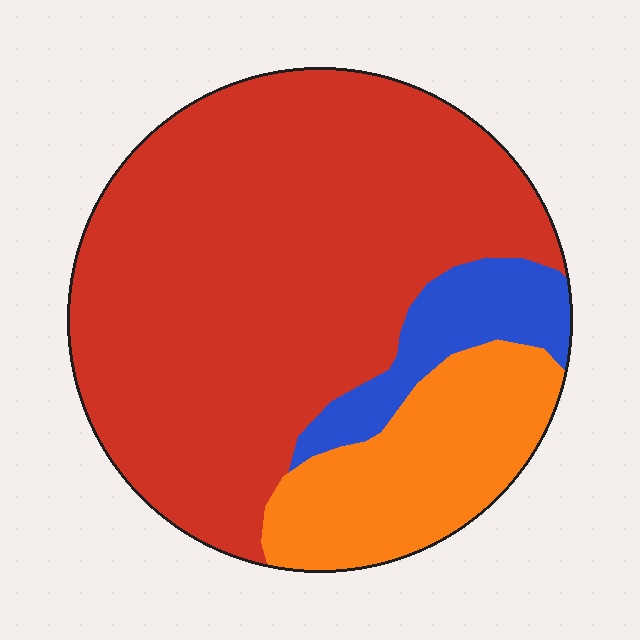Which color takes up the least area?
Blue, at roughly 10%.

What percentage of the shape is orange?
Orange covers around 20% of the shape.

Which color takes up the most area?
Red, at roughly 70%.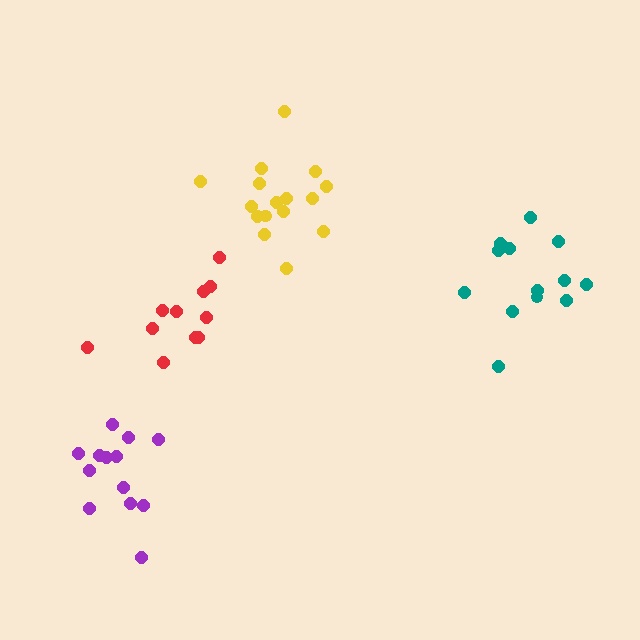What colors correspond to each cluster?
The clusters are colored: teal, yellow, red, purple.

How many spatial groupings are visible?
There are 4 spatial groupings.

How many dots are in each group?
Group 1: 13 dots, Group 2: 16 dots, Group 3: 11 dots, Group 4: 13 dots (53 total).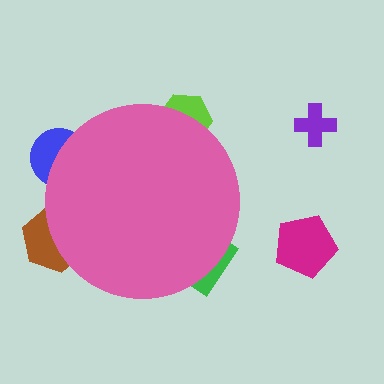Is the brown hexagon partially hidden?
Yes, the brown hexagon is partially hidden behind the pink circle.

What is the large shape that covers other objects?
A pink circle.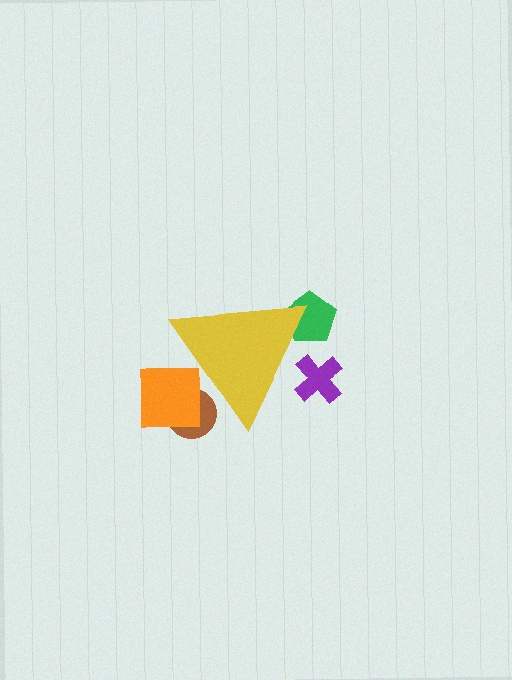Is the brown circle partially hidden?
Yes, the brown circle is partially hidden behind the yellow triangle.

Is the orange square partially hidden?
Yes, the orange square is partially hidden behind the yellow triangle.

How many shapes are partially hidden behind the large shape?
4 shapes are partially hidden.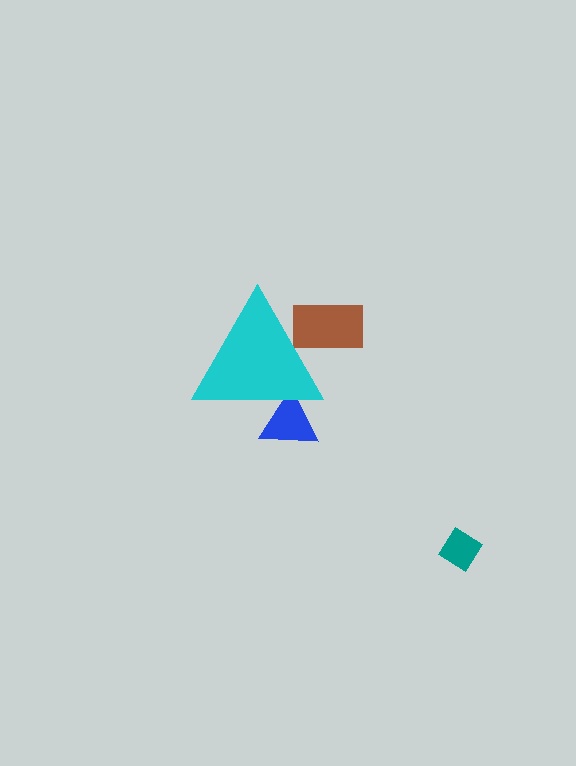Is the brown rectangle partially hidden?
Yes, the brown rectangle is partially hidden behind the cyan triangle.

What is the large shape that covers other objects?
A cyan triangle.